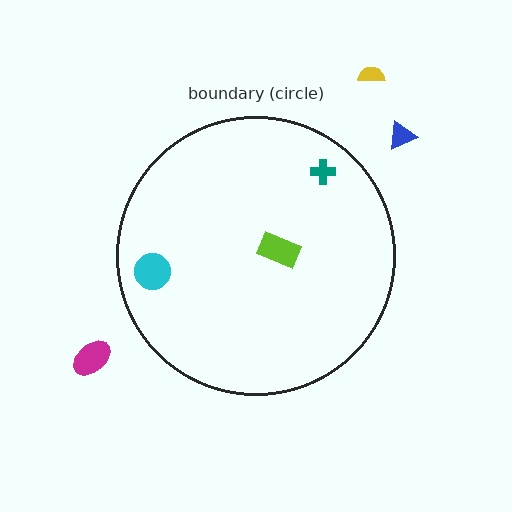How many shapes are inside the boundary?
3 inside, 3 outside.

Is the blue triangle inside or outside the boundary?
Outside.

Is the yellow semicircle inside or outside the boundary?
Outside.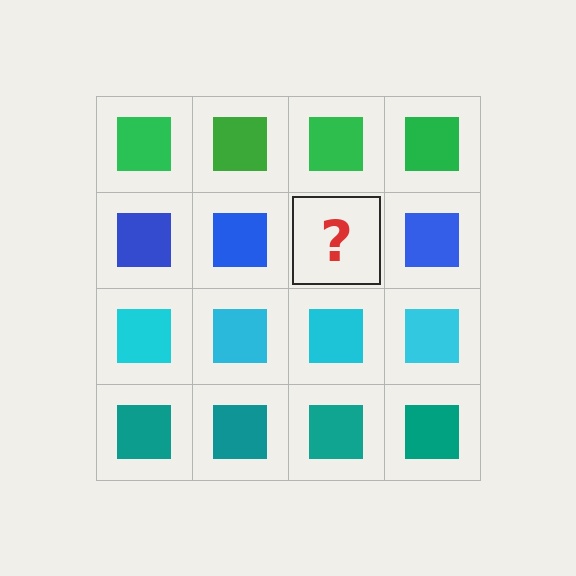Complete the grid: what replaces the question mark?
The question mark should be replaced with a blue square.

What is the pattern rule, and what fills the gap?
The rule is that each row has a consistent color. The gap should be filled with a blue square.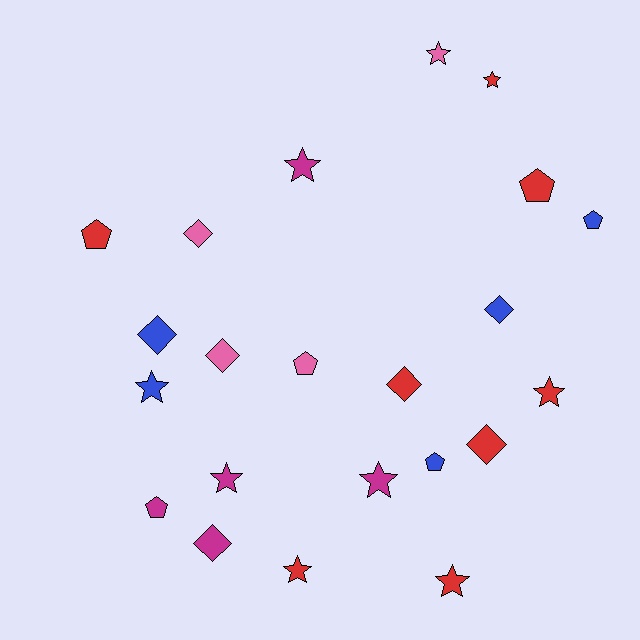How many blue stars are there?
There is 1 blue star.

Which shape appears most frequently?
Star, with 9 objects.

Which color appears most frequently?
Red, with 8 objects.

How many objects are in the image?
There are 22 objects.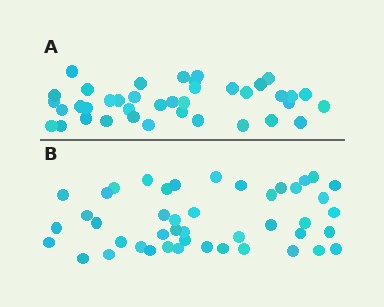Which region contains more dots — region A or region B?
Region B (the bottom region) has more dots.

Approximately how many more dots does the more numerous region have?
Region B has about 6 more dots than region A.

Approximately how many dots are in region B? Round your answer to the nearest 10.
About 40 dots. (The exact count is 45, which rounds to 40.)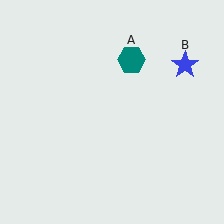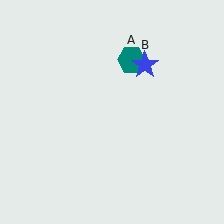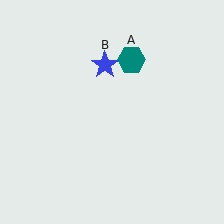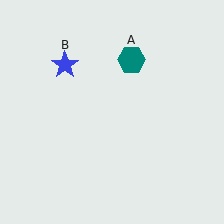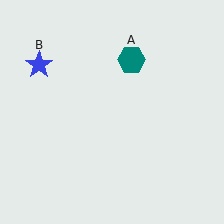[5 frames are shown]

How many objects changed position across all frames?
1 object changed position: blue star (object B).